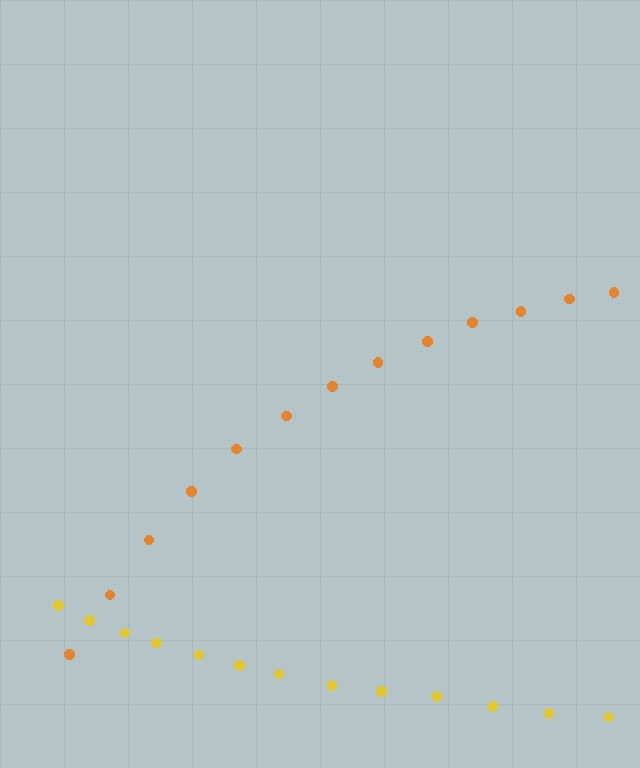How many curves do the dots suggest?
There are 2 distinct paths.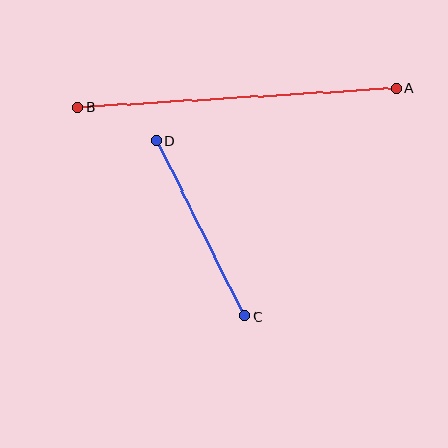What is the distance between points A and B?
The distance is approximately 319 pixels.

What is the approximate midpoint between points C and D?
The midpoint is at approximately (200, 228) pixels.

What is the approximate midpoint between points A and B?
The midpoint is at approximately (237, 97) pixels.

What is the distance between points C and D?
The distance is approximately 196 pixels.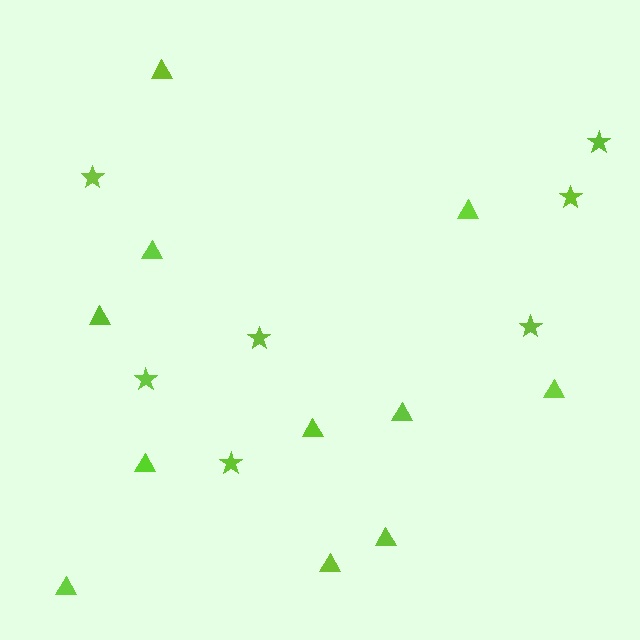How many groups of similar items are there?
There are 2 groups: one group of triangles (11) and one group of stars (7).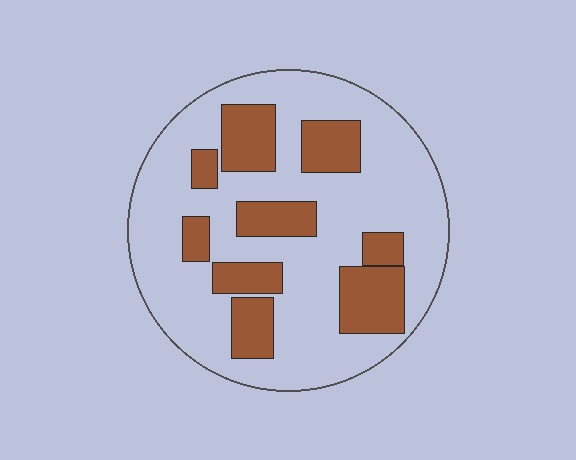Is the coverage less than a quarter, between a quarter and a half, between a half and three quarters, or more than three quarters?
Between a quarter and a half.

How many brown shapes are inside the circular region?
9.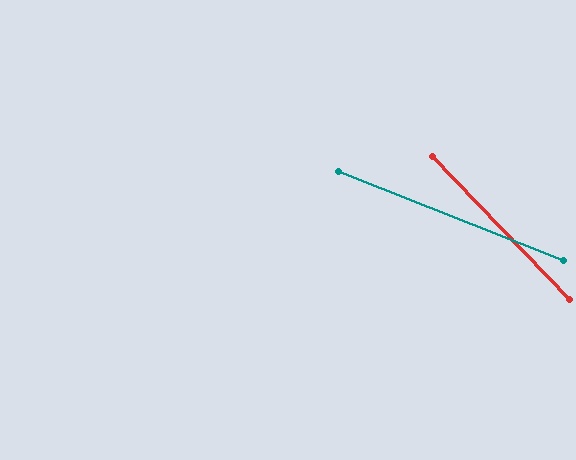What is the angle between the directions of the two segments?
Approximately 25 degrees.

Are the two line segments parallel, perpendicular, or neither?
Neither parallel nor perpendicular — they differ by about 25°.